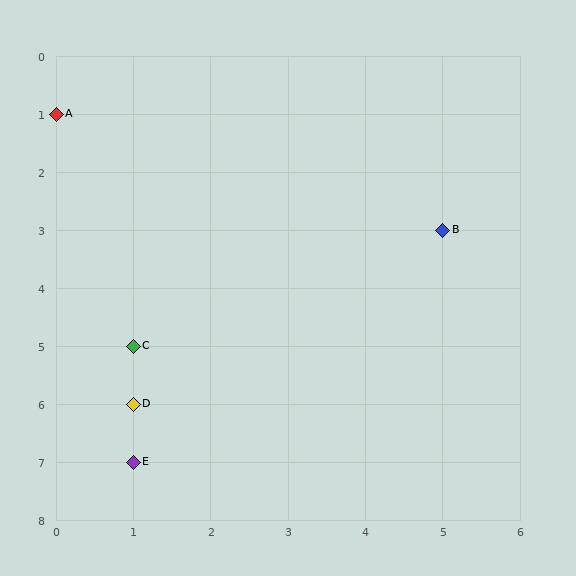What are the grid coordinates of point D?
Point D is at grid coordinates (1, 6).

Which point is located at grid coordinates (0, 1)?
Point A is at (0, 1).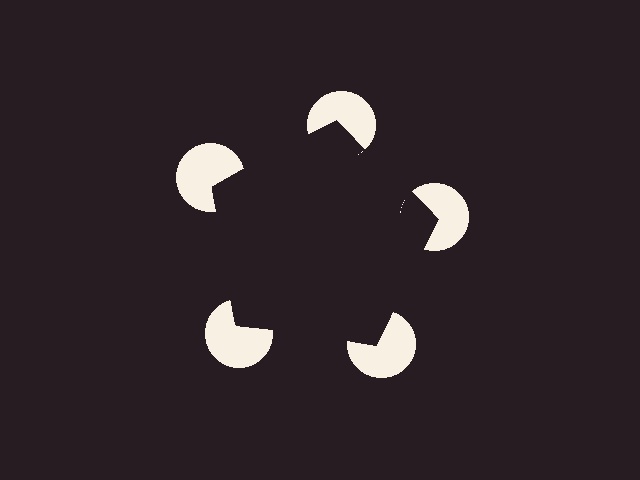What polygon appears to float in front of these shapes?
An illusory pentagon — its edges are inferred from the aligned wedge cuts in the pac-man discs, not physically drawn.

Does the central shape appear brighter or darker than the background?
It typically appears slightly darker than the background, even though no actual brightness change is drawn.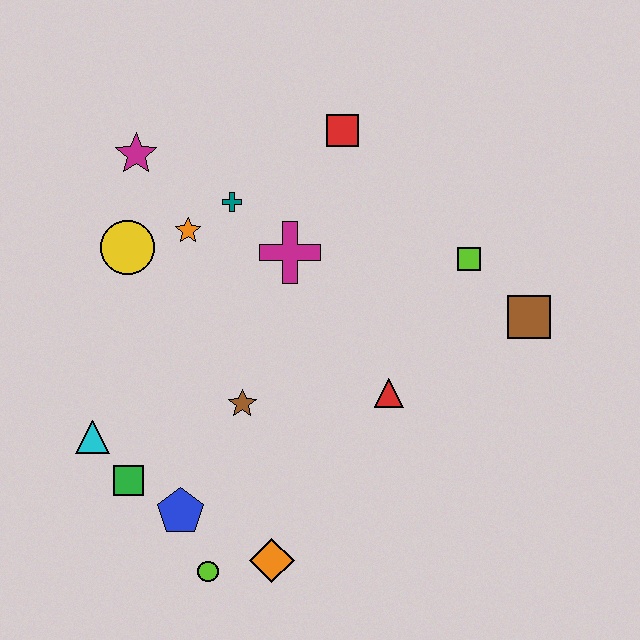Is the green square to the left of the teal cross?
Yes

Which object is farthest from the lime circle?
The red square is farthest from the lime circle.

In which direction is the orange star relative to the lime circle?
The orange star is above the lime circle.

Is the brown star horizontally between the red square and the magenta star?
Yes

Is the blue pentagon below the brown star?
Yes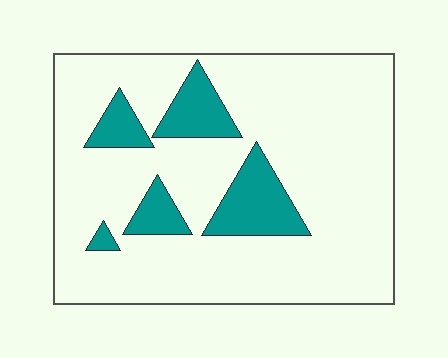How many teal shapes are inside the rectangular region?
5.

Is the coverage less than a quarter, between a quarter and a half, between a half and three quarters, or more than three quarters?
Less than a quarter.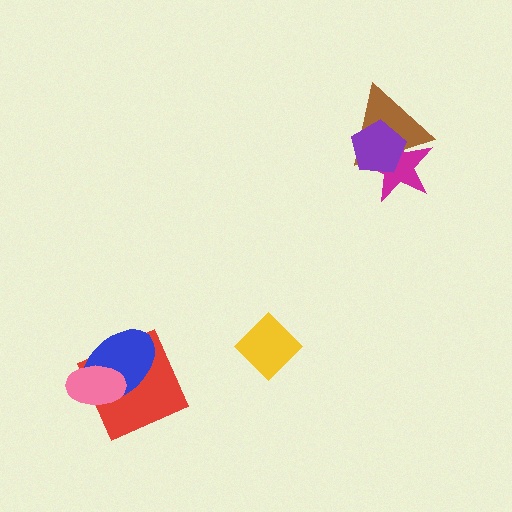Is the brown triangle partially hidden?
Yes, it is partially covered by another shape.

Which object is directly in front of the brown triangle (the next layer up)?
The magenta star is directly in front of the brown triangle.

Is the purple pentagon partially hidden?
No, no other shape covers it.